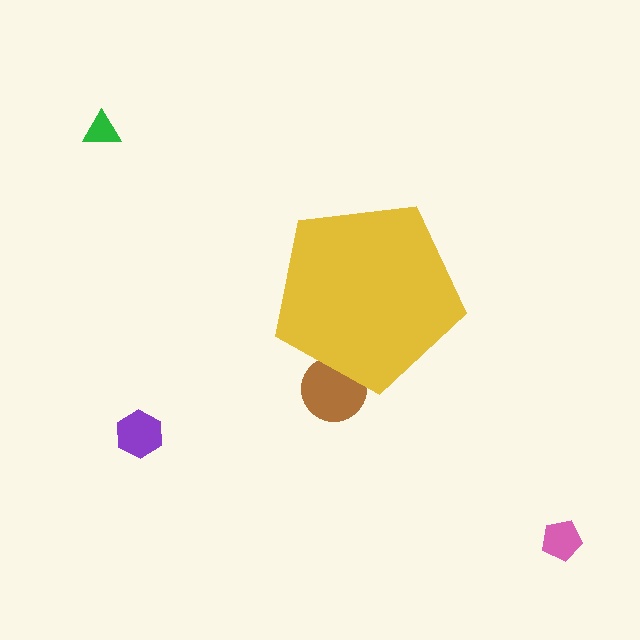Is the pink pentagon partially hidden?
No, the pink pentagon is fully visible.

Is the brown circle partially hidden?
Yes, the brown circle is partially hidden behind the yellow pentagon.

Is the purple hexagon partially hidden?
No, the purple hexagon is fully visible.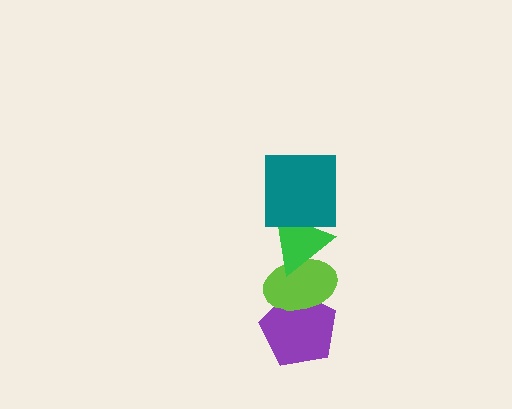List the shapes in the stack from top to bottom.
From top to bottom: the teal square, the green triangle, the lime ellipse, the purple pentagon.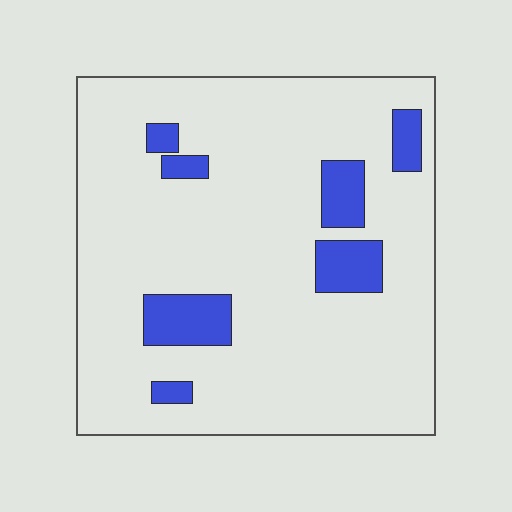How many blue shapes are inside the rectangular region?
7.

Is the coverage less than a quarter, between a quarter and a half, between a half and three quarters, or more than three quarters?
Less than a quarter.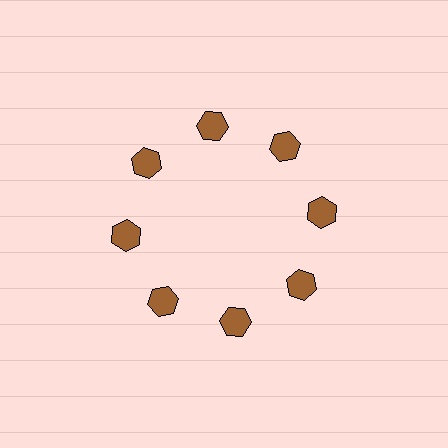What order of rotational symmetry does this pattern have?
This pattern has 8-fold rotational symmetry.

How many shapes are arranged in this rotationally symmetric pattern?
There are 8 shapes, arranged in 8 groups of 1.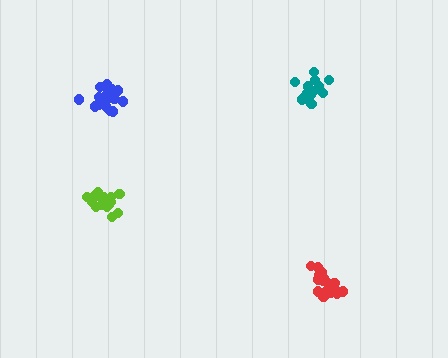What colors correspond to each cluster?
The clusters are colored: red, blue, teal, lime.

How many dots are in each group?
Group 1: 19 dots, Group 2: 18 dots, Group 3: 15 dots, Group 4: 16 dots (68 total).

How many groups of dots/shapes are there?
There are 4 groups.